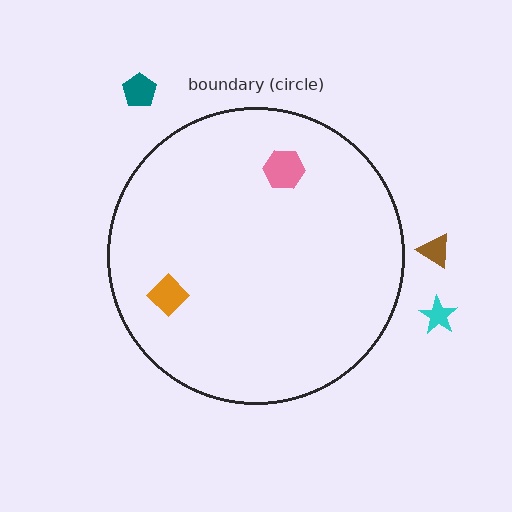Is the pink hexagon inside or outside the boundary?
Inside.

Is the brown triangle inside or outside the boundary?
Outside.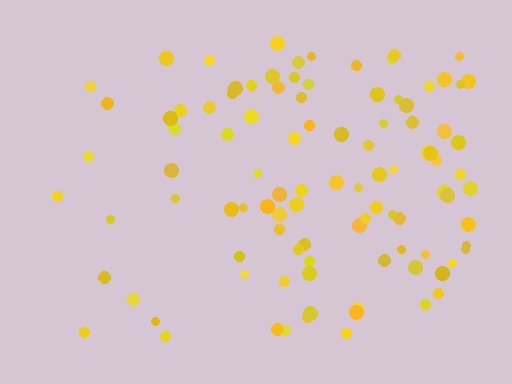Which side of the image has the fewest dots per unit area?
The left.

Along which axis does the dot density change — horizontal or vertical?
Horizontal.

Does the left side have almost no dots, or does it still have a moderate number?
Still a moderate number, just noticeably fewer than the right.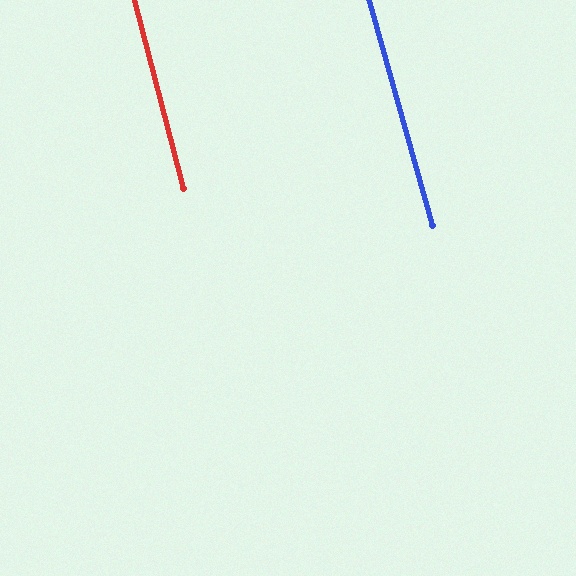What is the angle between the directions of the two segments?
Approximately 1 degree.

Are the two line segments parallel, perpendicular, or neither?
Parallel — their directions differ by only 1.1°.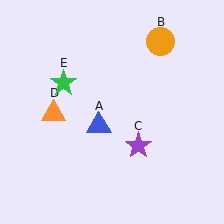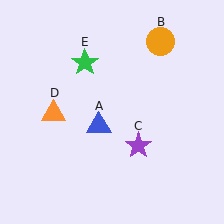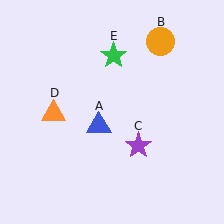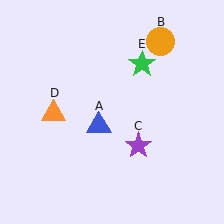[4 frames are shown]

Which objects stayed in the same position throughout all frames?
Blue triangle (object A) and orange circle (object B) and purple star (object C) and orange triangle (object D) remained stationary.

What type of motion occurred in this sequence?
The green star (object E) rotated clockwise around the center of the scene.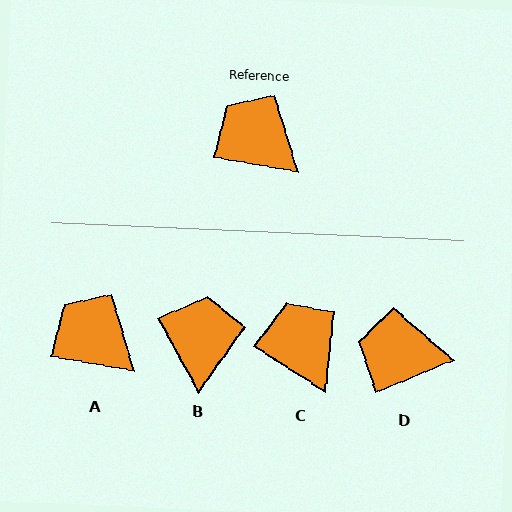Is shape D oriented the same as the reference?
No, it is off by about 32 degrees.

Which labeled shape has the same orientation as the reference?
A.